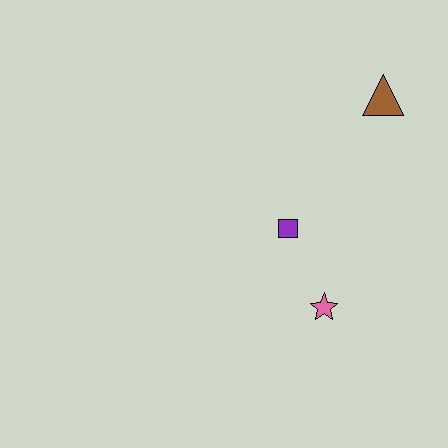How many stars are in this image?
There is 1 star.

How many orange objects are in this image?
There are no orange objects.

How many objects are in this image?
There are 3 objects.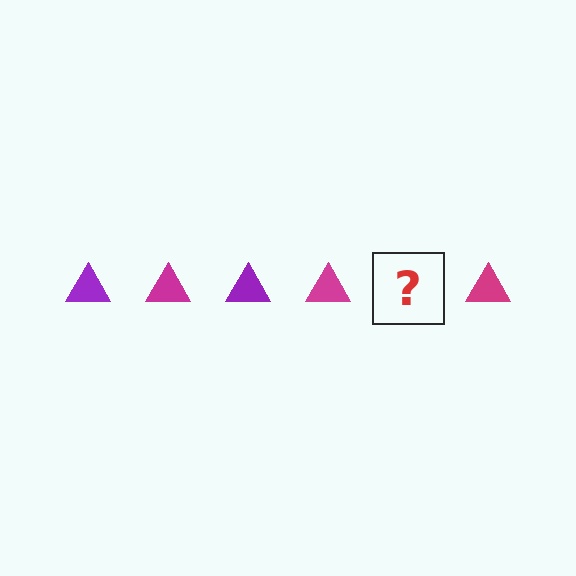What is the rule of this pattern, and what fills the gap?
The rule is that the pattern cycles through purple, magenta triangles. The gap should be filled with a purple triangle.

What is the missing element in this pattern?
The missing element is a purple triangle.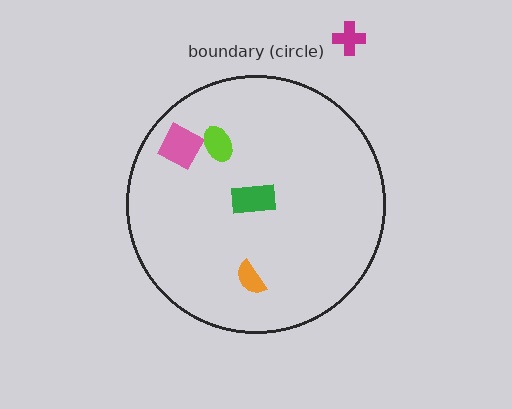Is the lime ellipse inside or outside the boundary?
Inside.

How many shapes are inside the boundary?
4 inside, 1 outside.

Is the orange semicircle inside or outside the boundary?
Inside.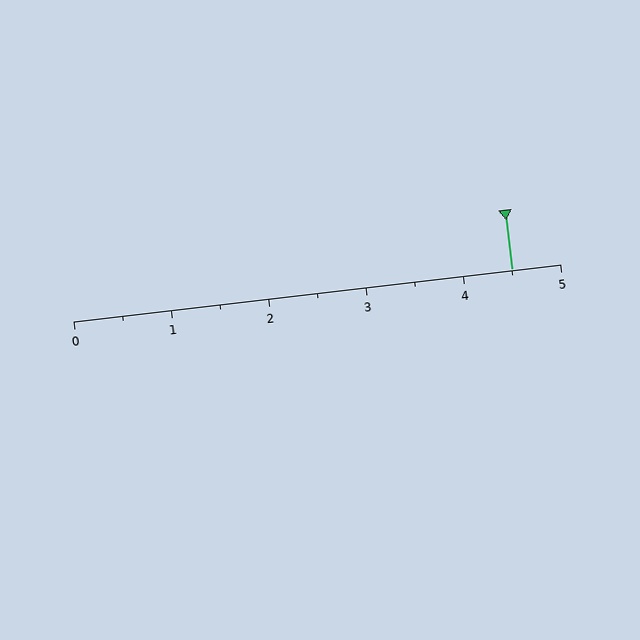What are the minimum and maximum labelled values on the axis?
The axis runs from 0 to 5.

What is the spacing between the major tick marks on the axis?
The major ticks are spaced 1 apart.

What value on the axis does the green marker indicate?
The marker indicates approximately 4.5.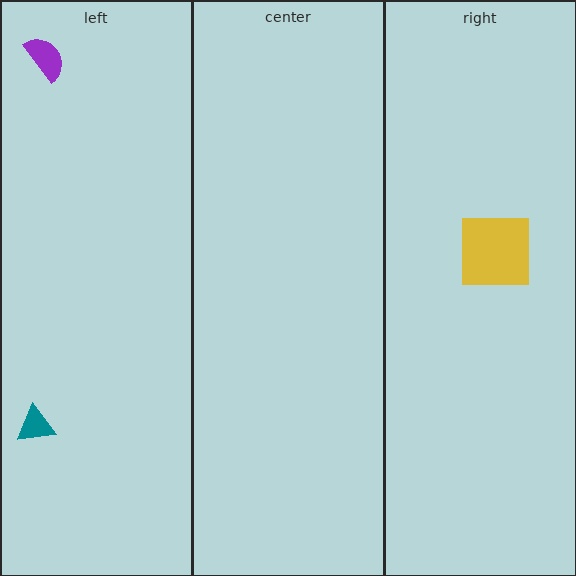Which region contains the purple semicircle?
The left region.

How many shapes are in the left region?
2.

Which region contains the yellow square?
The right region.